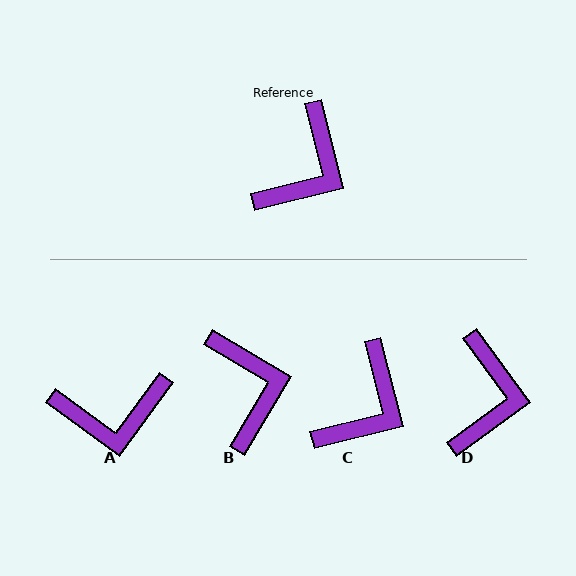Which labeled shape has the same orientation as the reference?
C.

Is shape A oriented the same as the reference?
No, it is off by about 50 degrees.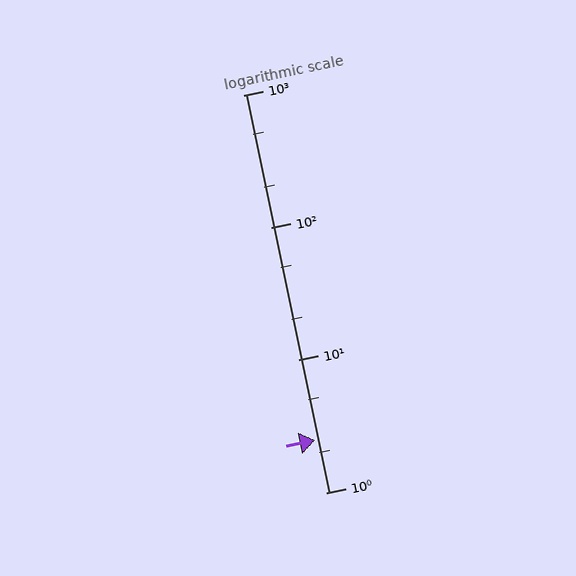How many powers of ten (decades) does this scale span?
The scale spans 3 decades, from 1 to 1000.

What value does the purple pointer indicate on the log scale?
The pointer indicates approximately 2.5.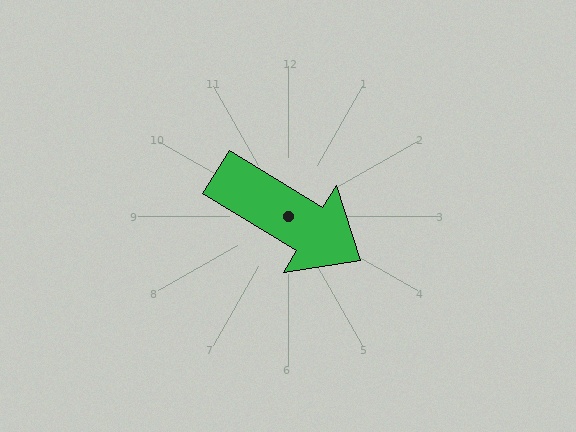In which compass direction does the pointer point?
Southeast.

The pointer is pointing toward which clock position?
Roughly 4 o'clock.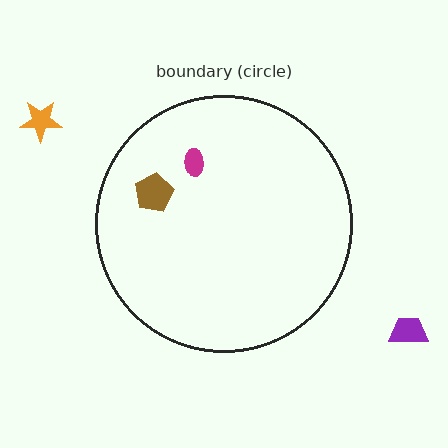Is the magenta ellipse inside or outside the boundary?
Inside.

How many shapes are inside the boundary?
2 inside, 2 outside.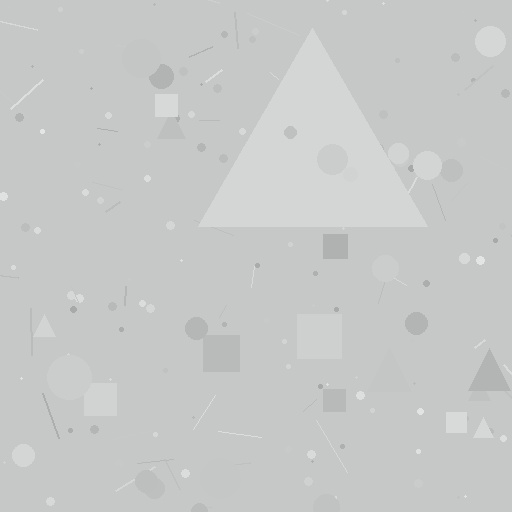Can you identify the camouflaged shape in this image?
The camouflaged shape is a triangle.